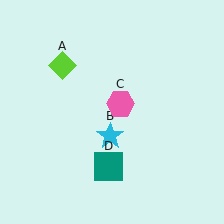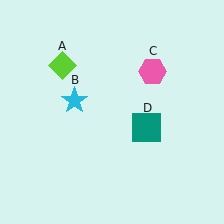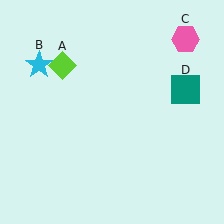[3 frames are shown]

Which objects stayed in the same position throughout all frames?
Lime diamond (object A) remained stationary.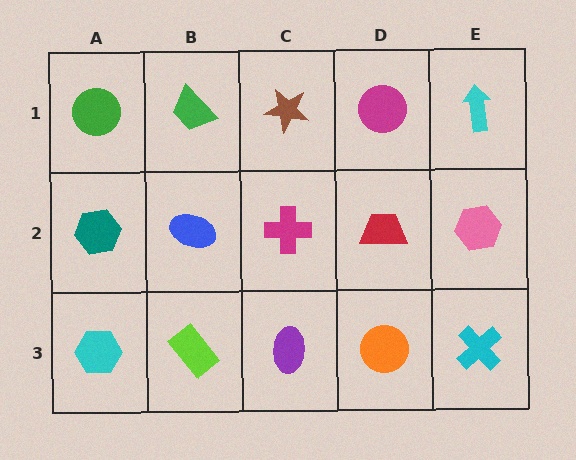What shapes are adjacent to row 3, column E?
A pink hexagon (row 2, column E), an orange circle (row 3, column D).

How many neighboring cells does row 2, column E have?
3.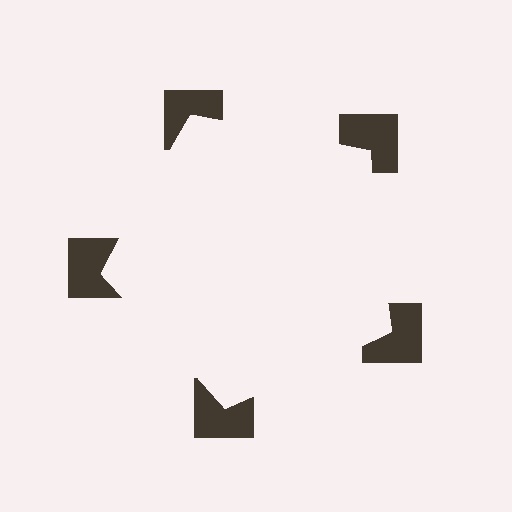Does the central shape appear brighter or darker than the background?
It typically appears slightly brighter than the background, even though no actual brightness change is drawn.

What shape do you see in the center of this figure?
An illusory pentagon — its edges are inferred from the aligned wedge cuts in the notched squares, not physically drawn.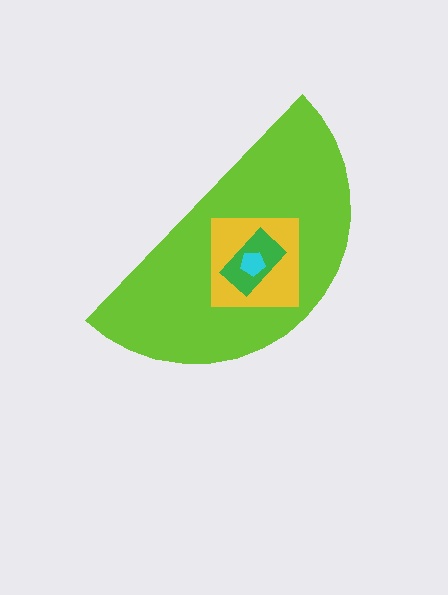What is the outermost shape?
The lime semicircle.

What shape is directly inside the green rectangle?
The cyan pentagon.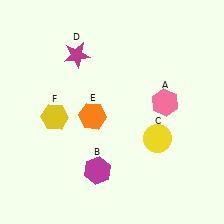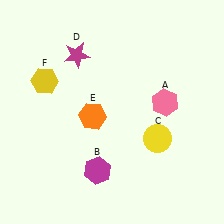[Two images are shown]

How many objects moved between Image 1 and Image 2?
1 object moved between the two images.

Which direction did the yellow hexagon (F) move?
The yellow hexagon (F) moved up.